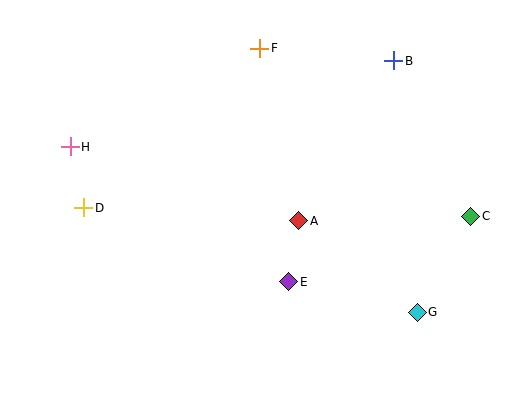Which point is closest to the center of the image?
Point A at (299, 221) is closest to the center.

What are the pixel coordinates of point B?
Point B is at (394, 61).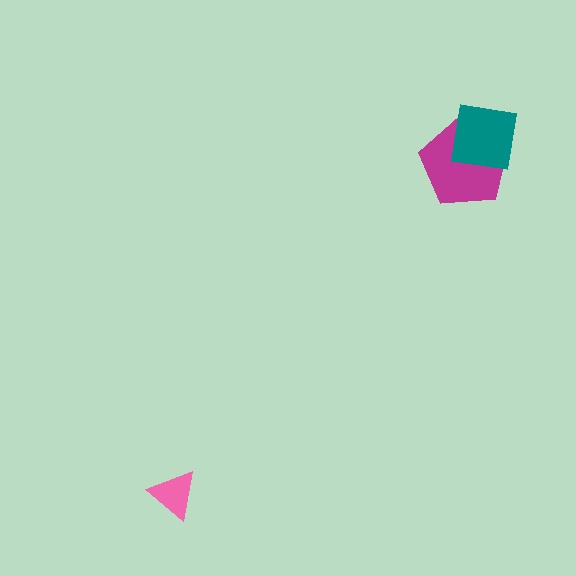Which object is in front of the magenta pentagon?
The teal square is in front of the magenta pentagon.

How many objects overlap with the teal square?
1 object overlaps with the teal square.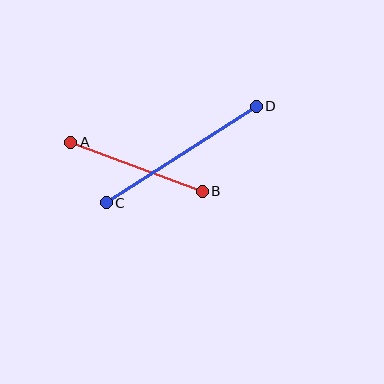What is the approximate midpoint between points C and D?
The midpoint is at approximately (181, 155) pixels.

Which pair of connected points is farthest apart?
Points C and D are farthest apart.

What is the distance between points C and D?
The distance is approximately 178 pixels.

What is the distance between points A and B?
The distance is approximately 140 pixels.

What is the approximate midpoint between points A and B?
The midpoint is at approximately (136, 167) pixels.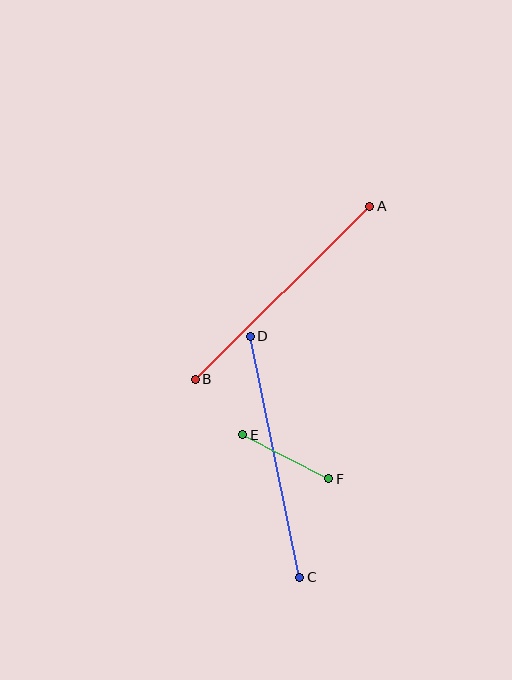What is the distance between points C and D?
The distance is approximately 246 pixels.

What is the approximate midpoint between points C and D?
The midpoint is at approximately (275, 457) pixels.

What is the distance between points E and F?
The distance is approximately 96 pixels.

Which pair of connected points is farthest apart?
Points C and D are farthest apart.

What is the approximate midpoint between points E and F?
The midpoint is at approximately (286, 457) pixels.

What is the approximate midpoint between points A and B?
The midpoint is at approximately (282, 293) pixels.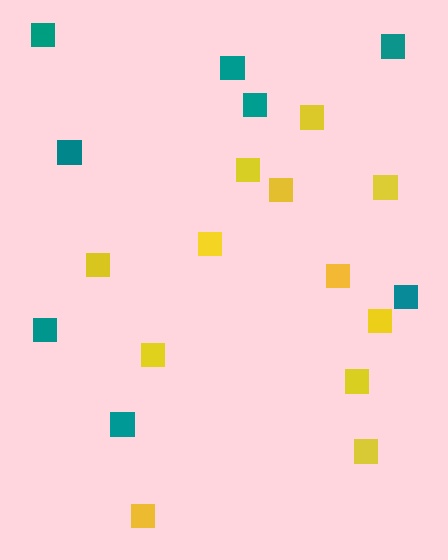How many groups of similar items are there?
There are 2 groups: one group of yellow squares (12) and one group of teal squares (8).